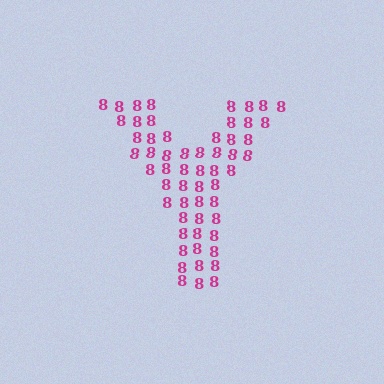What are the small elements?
The small elements are digit 8's.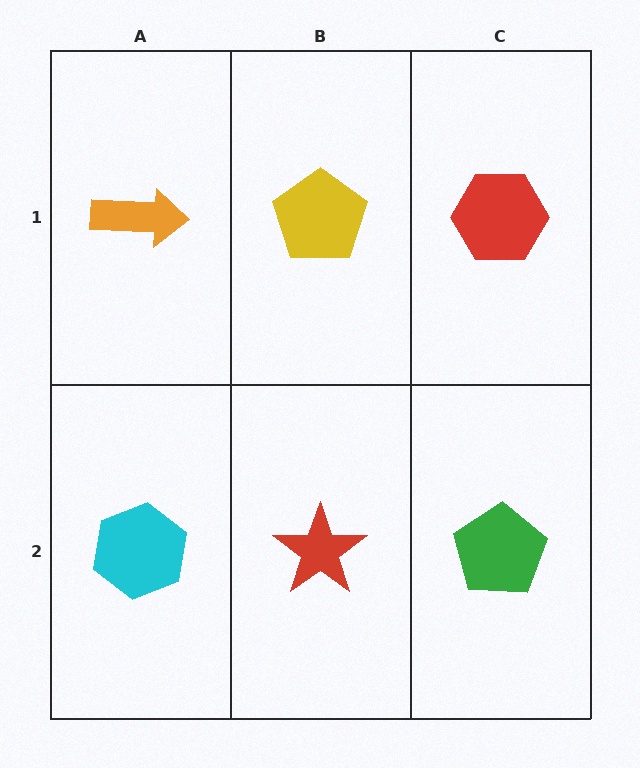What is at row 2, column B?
A red star.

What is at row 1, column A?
An orange arrow.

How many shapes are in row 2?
3 shapes.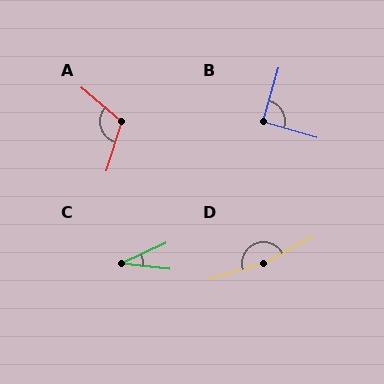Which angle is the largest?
D, at approximately 167 degrees.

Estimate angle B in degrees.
Approximately 90 degrees.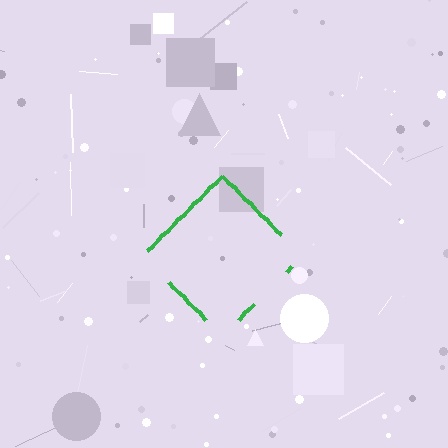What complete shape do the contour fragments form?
The contour fragments form a diamond.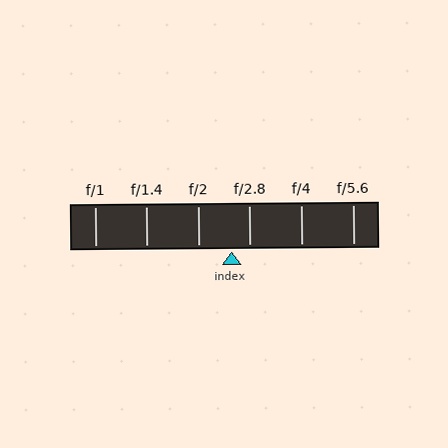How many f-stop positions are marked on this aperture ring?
There are 6 f-stop positions marked.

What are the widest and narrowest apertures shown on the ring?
The widest aperture shown is f/1 and the narrowest is f/5.6.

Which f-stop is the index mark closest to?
The index mark is closest to f/2.8.